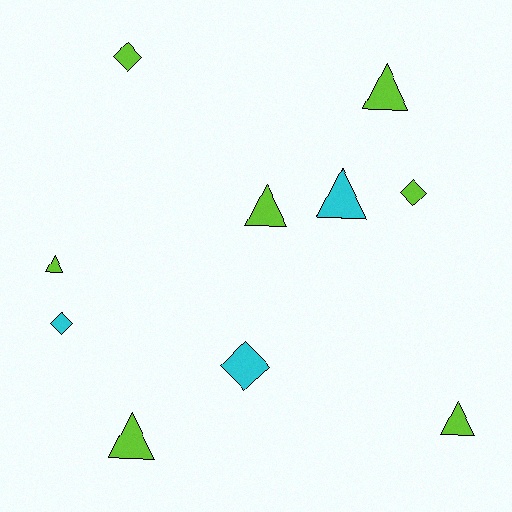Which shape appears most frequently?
Triangle, with 6 objects.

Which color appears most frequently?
Lime, with 7 objects.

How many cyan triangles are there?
There is 1 cyan triangle.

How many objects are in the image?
There are 10 objects.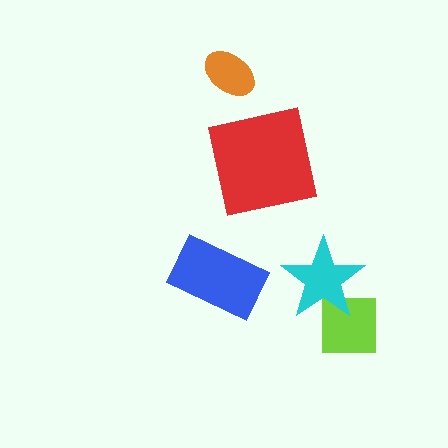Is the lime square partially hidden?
Yes, it is partially covered by another shape.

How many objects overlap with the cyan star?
1 object overlaps with the cyan star.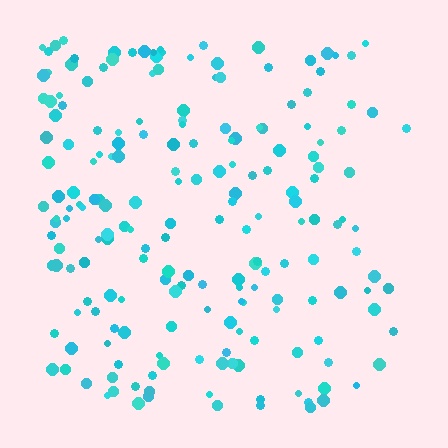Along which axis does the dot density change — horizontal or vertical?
Horizontal.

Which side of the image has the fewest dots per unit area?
The right.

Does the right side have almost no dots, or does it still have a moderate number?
Still a moderate number, just noticeably fewer than the left.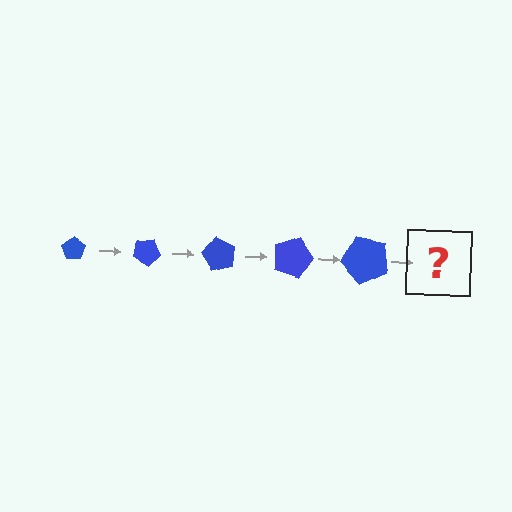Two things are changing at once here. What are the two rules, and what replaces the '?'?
The two rules are that the pentagon grows larger each step and it rotates 30 degrees each step. The '?' should be a pentagon, larger than the previous one and rotated 150 degrees from the start.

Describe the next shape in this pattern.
It should be a pentagon, larger than the previous one and rotated 150 degrees from the start.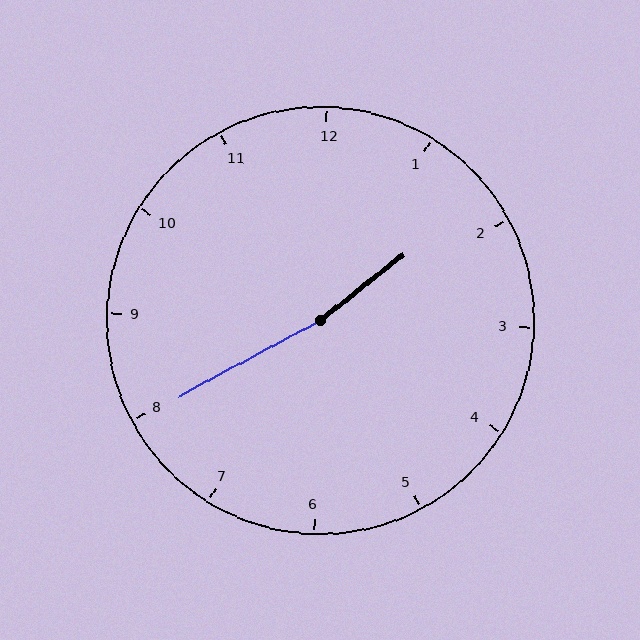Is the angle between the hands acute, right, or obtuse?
It is obtuse.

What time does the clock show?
1:40.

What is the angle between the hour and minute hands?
Approximately 170 degrees.